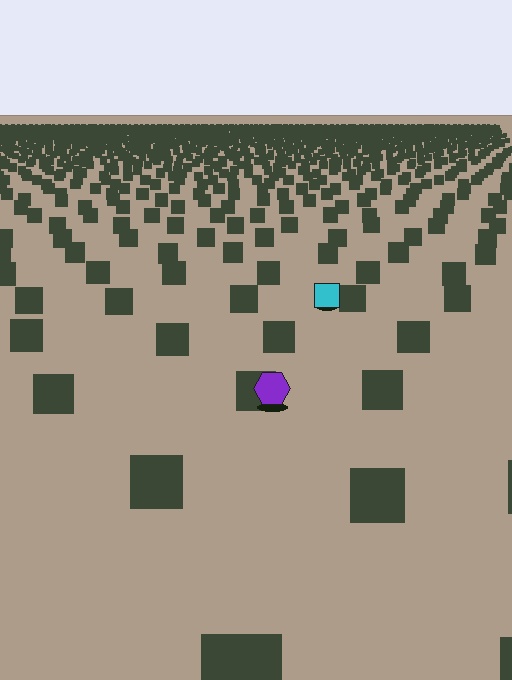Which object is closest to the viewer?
The purple hexagon is closest. The texture marks near it are larger and more spread out.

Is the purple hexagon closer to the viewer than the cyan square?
Yes. The purple hexagon is closer — you can tell from the texture gradient: the ground texture is coarser near it.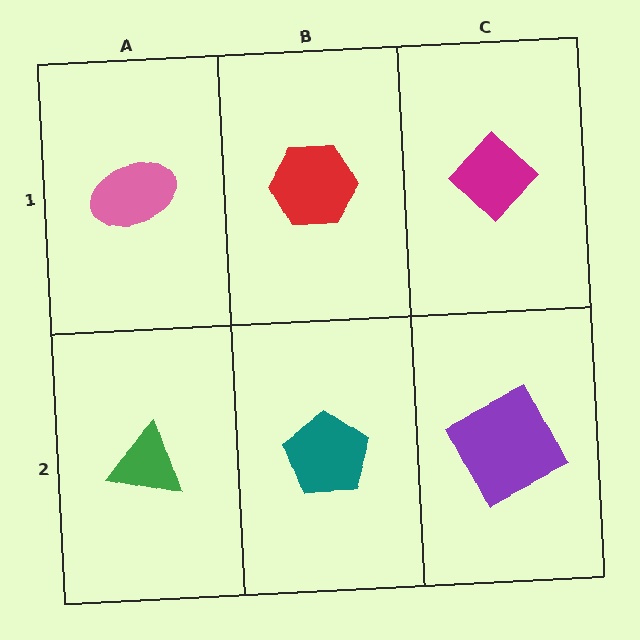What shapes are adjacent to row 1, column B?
A teal pentagon (row 2, column B), a pink ellipse (row 1, column A), a magenta diamond (row 1, column C).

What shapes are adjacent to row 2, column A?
A pink ellipse (row 1, column A), a teal pentagon (row 2, column B).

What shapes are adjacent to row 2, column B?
A red hexagon (row 1, column B), a green triangle (row 2, column A), a purple square (row 2, column C).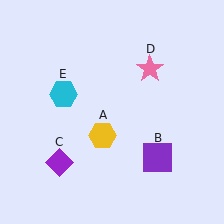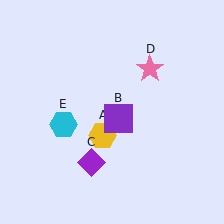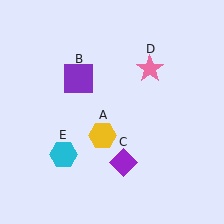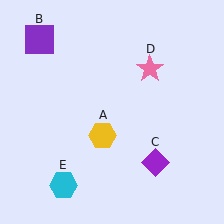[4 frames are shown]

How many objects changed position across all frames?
3 objects changed position: purple square (object B), purple diamond (object C), cyan hexagon (object E).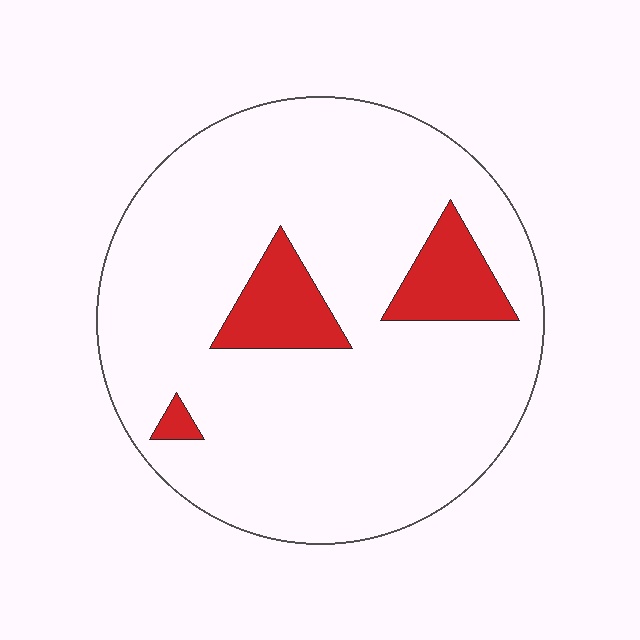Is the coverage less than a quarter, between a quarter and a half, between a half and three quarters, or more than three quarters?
Less than a quarter.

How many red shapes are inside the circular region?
3.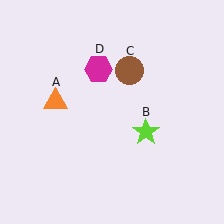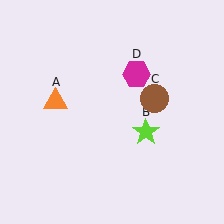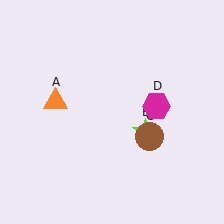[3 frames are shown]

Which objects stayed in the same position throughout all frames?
Orange triangle (object A) and lime star (object B) remained stationary.